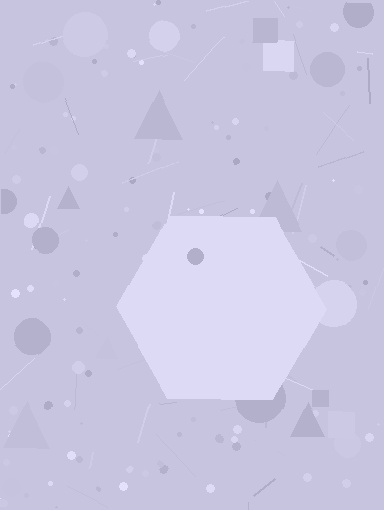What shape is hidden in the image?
A hexagon is hidden in the image.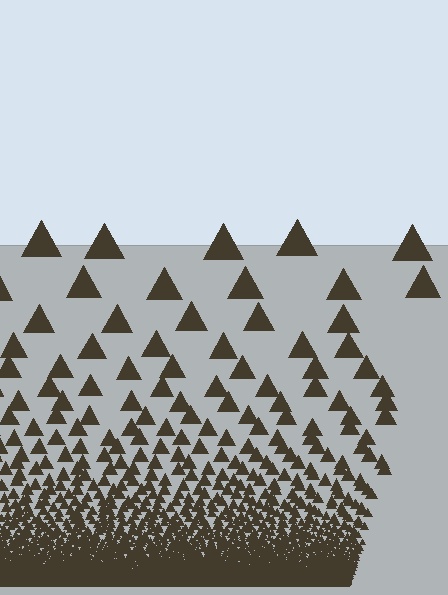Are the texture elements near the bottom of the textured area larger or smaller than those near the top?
Smaller. The gradient is inverted — elements near the bottom are smaller and denser.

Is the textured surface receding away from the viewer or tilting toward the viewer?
The surface appears to tilt toward the viewer. Texture elements get larger and sparser toward the top.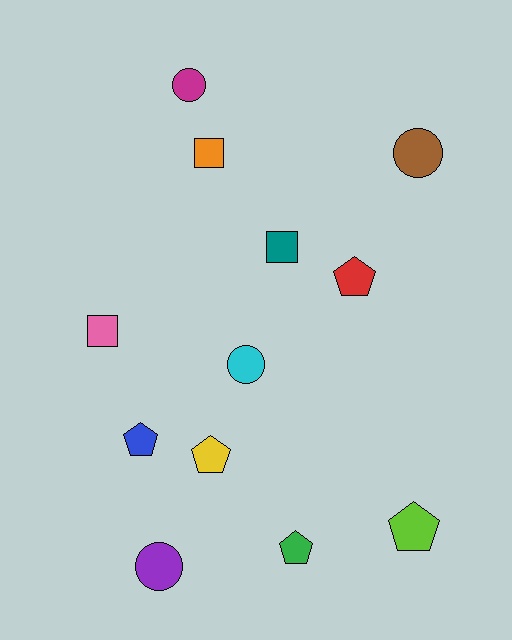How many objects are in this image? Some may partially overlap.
There are 12 objects.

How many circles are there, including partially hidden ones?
There are 4 circles.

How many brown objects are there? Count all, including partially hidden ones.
There is 1 brown object.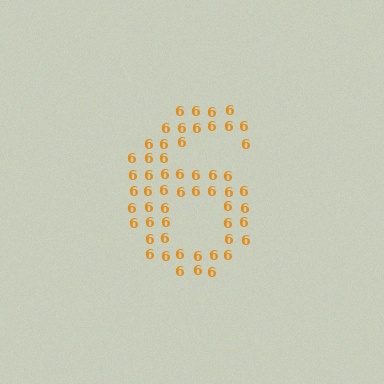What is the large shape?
The large shape is the digit 6.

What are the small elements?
The small elements are digit 6's.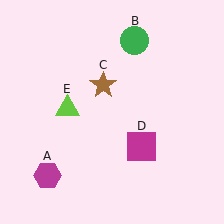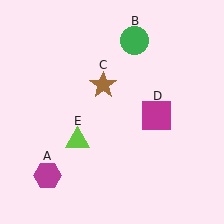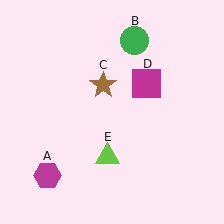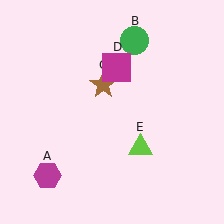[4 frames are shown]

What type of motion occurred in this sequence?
The magenta square (object D), lime triangle (object E) rotated counterclockwise around the center of the scene.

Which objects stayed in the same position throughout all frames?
Magenta hexagon (object A) and green circle (object B) and brown star (object C) remained stationary.